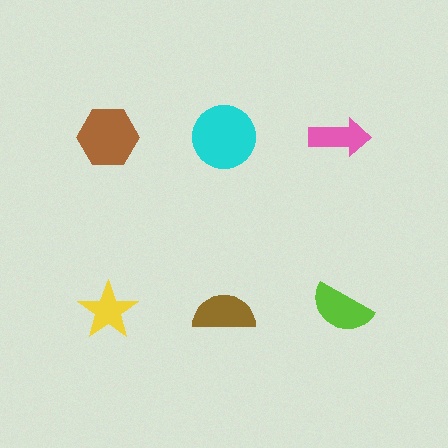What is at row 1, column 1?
A brown hexagon.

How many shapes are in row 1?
3 shapes.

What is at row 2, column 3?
A lime semicircle.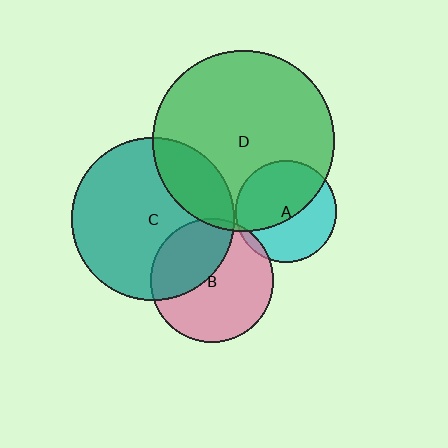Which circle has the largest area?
Circle D (green).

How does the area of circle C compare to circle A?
Approximately 2.6 times.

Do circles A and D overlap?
Yes.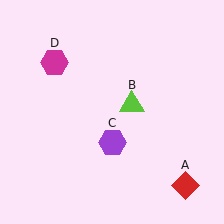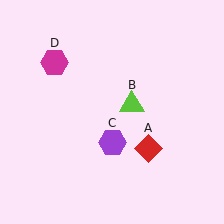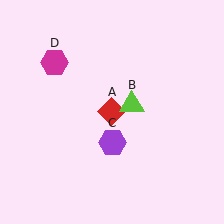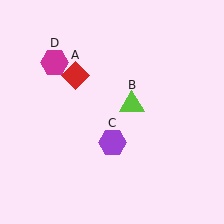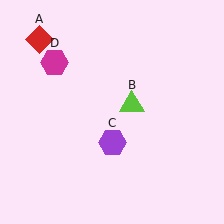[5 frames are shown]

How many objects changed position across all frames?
1 object changed position: red diamond (object A).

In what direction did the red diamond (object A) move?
The red diamond (object A) moved up and to the left.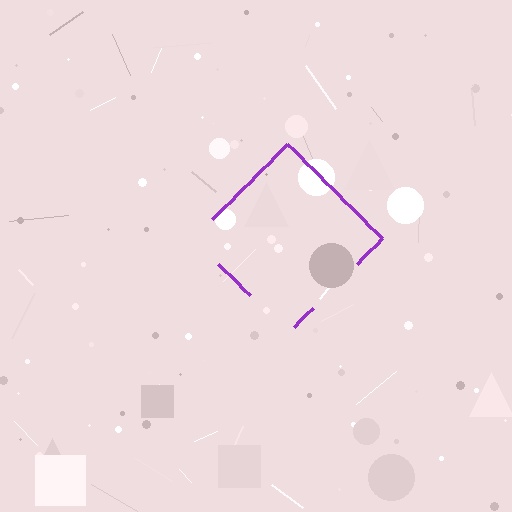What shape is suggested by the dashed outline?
The dashed outline suggests a diamond.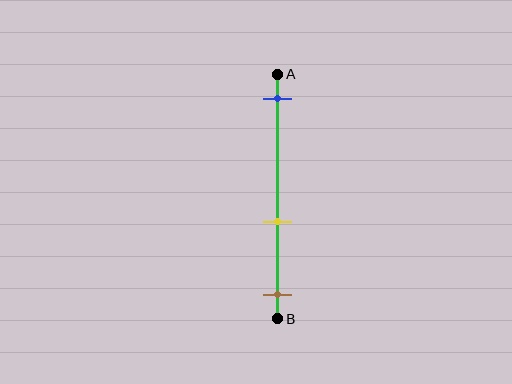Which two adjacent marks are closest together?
The yellow and brown marks are the closest adjacent pair.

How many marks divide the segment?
There are 3 marks dividing the segment.